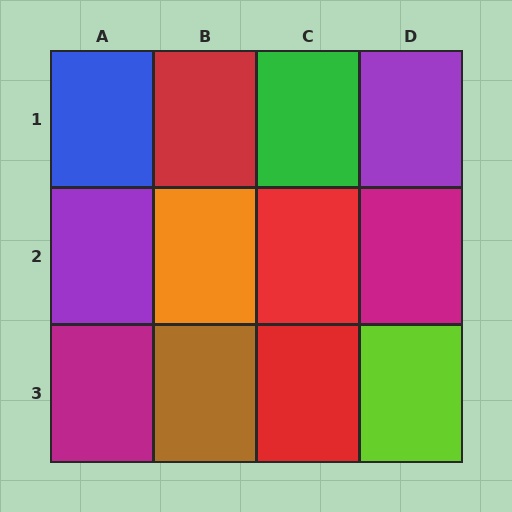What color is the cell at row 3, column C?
Red.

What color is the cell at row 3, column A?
Magenta.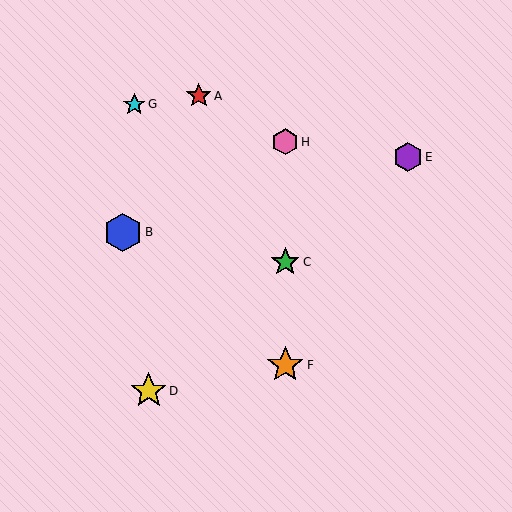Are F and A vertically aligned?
No, F is at x≈285 and A is at x≈199.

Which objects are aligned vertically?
Objects C, F, H are aligned vertically.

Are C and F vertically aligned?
Yes, both are at x≈285.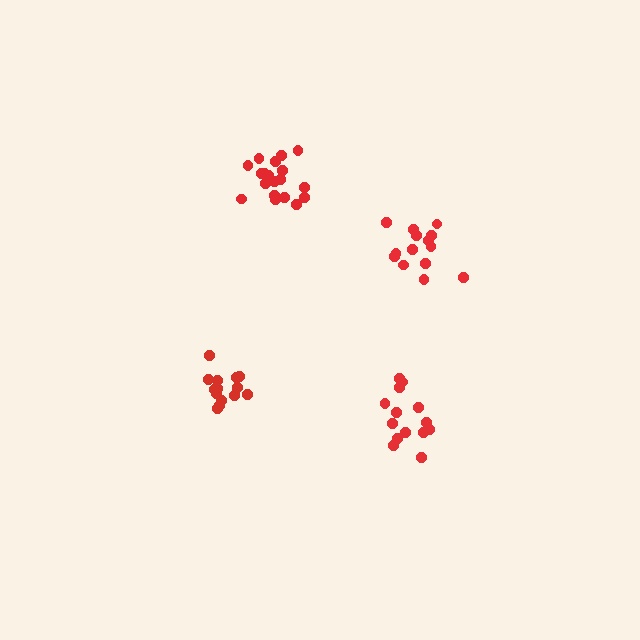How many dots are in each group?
Group 1: 14 dots, Group 2: 14 dots, Group 3: 14 dots, Group 4: 19 dots (61 total).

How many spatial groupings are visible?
There are 4 spatial groupings.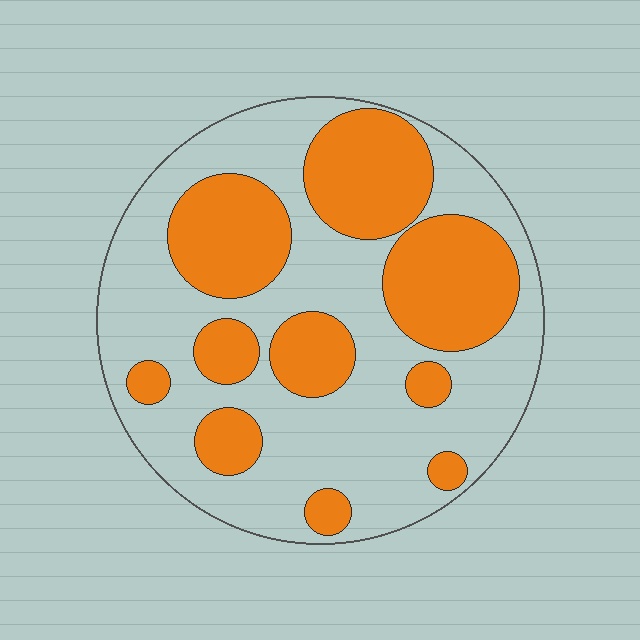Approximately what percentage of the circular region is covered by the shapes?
Approximately 40%.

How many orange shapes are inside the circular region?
10.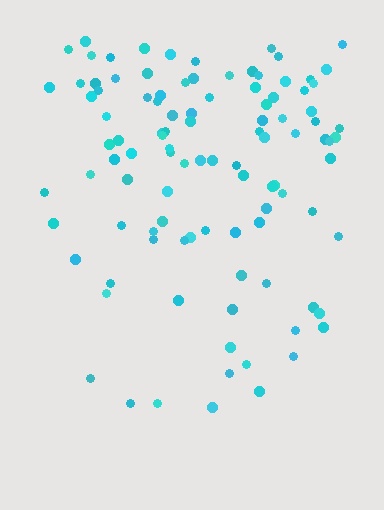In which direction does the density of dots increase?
From bottom to top, with the top side densest.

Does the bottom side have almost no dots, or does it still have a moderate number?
Still a moderate number, just noticeably fewer than the top.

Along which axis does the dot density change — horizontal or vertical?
Vertical.